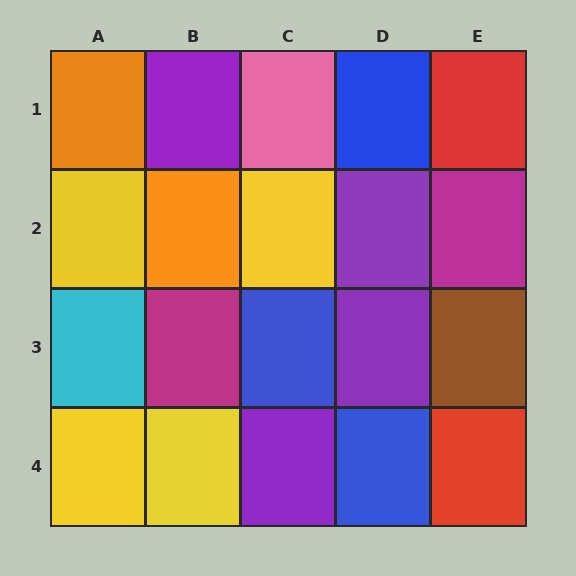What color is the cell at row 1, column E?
Red.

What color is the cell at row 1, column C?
Pink.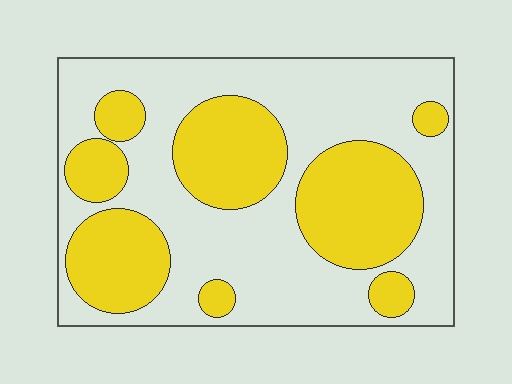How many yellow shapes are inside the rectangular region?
8.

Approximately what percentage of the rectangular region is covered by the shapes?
Approximately 40%.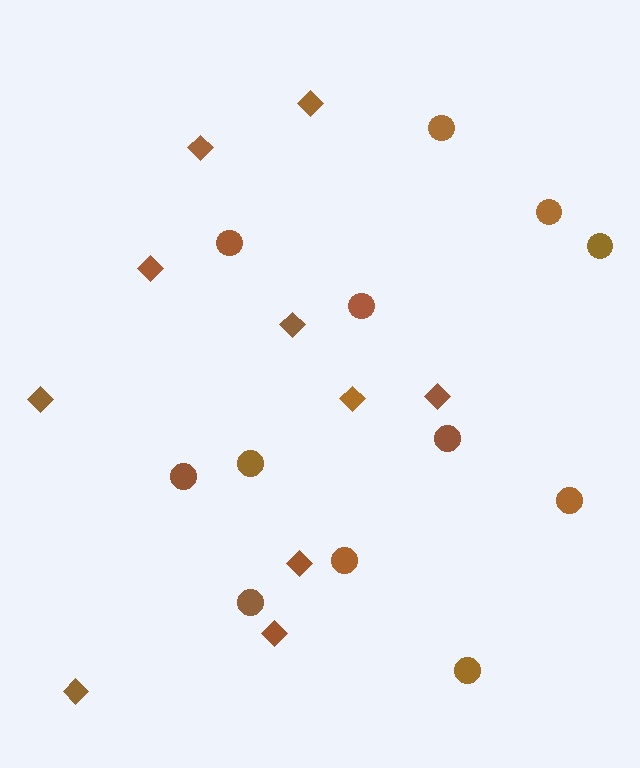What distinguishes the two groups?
There are 2 groups: one group of circles (12) and one group of diamonds (10).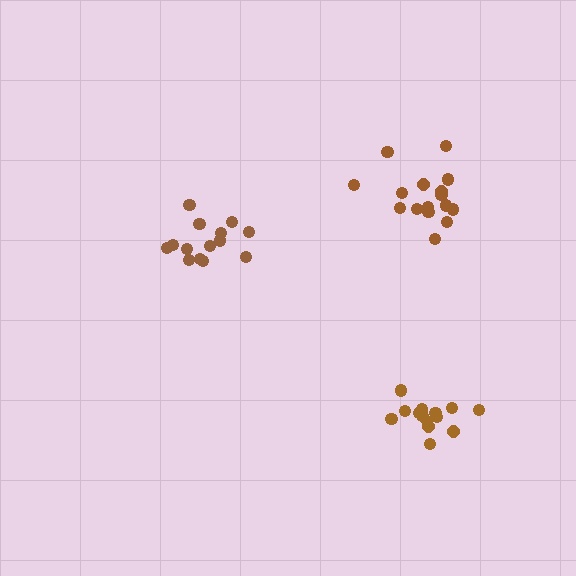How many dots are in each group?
Group 1: 14 dots, Group 2: 16 dots, Group 3: 14 dots (44 total).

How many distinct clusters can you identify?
There are 3 distinct clusters.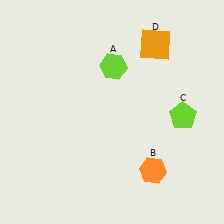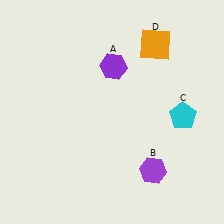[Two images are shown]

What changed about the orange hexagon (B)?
In Image 1, B is orange. In Image 2, it changed to purple.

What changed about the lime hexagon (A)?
In Image 1, A is lime. In Image 2, it changed to purple.